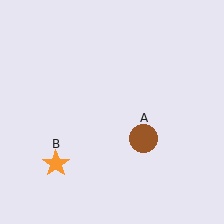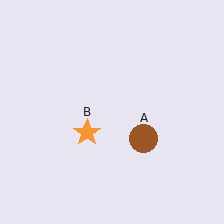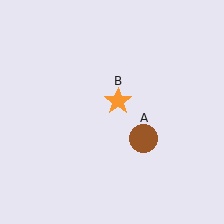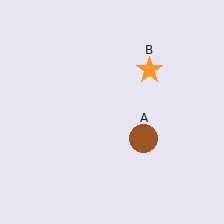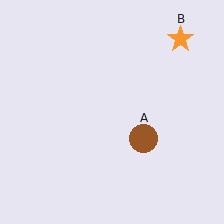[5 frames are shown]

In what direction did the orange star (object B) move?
The orange star (object B) moved up and to the right.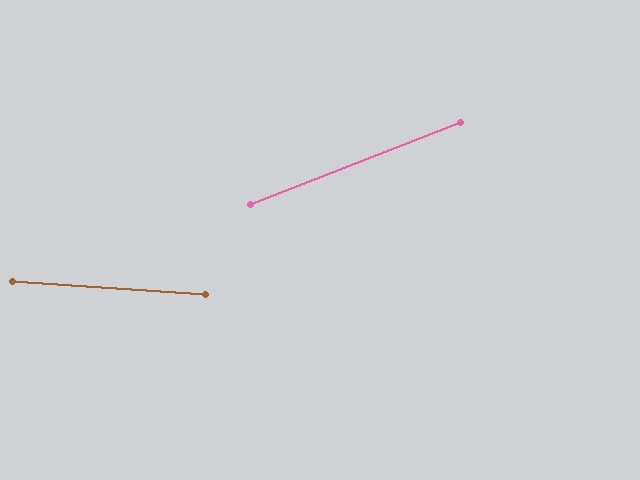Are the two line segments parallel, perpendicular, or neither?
Neither parallel nor perpendicular — they differ by about 25°.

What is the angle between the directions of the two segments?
Approximately 25 degrees.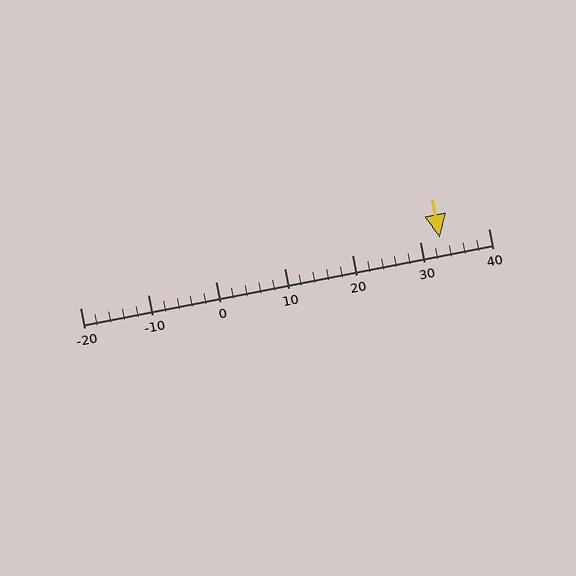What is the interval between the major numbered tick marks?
The major tick marks are spaced 10 units apart.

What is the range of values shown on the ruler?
The ruler shows values from -20 to 40.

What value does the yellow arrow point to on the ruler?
The yellow arrow points to approximately 33.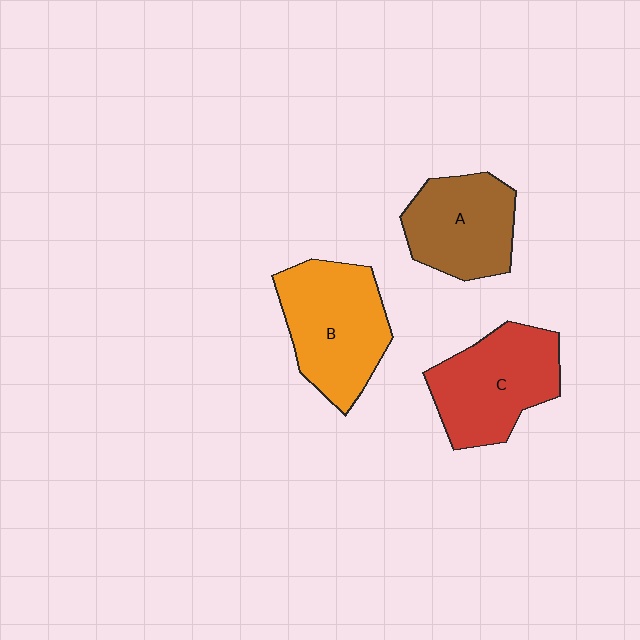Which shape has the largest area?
Shape B (orange).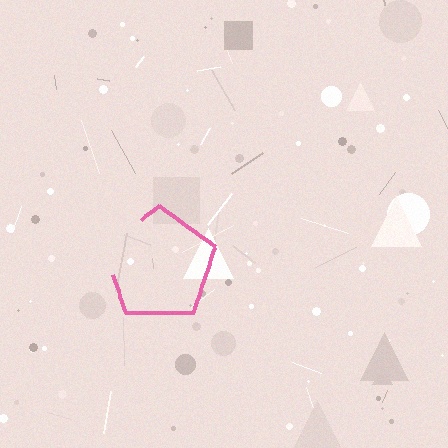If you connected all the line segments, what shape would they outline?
They would outline a pentagon.